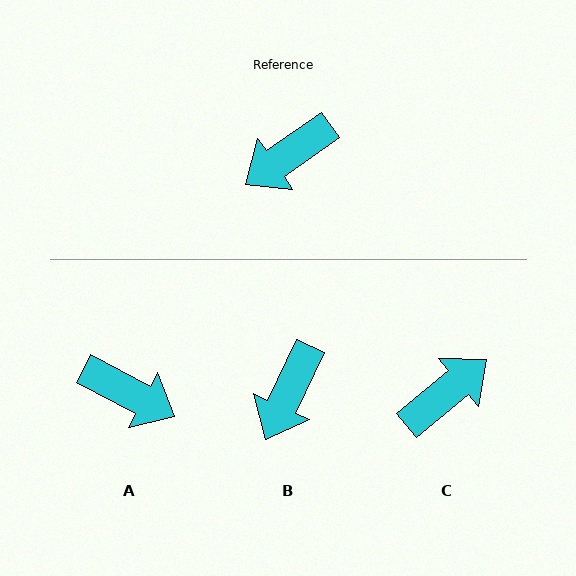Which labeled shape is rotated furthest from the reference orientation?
C, about 175 degrees away.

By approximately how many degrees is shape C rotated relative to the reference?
Approximately 175 degrees clockwise.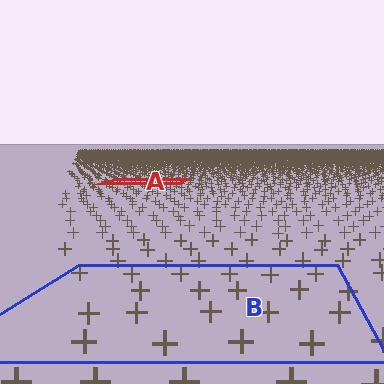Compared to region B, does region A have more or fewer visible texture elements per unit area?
Region A has more texture elements per unit area — they are packed more densely because it is farther away.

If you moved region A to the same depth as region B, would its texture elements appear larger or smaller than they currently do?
They would appear larger. At a closer depth, the same texture elements are projected at a bigger on-screen size.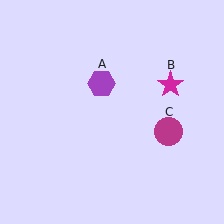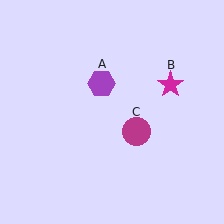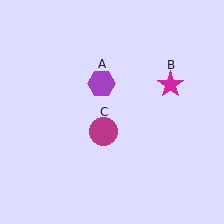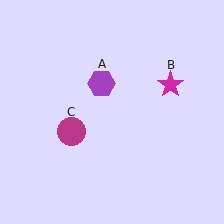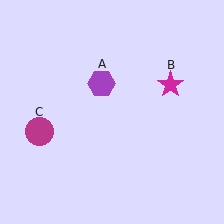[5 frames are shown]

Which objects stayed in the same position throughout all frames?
Purple hexagon (object A) and magenta star (object B) remained stationary.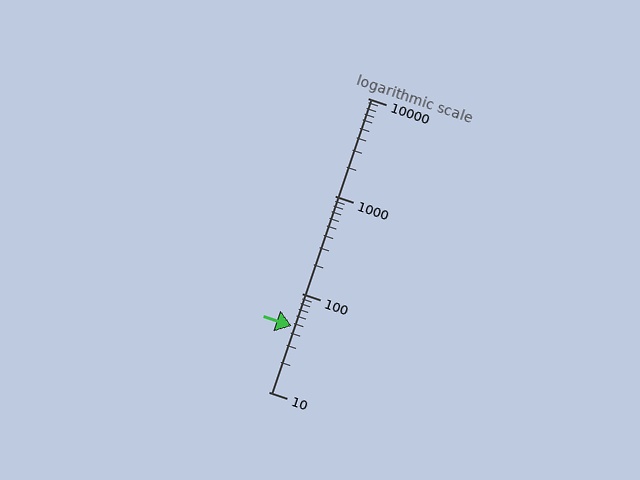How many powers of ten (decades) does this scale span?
The scale spans 3 decades, from 10 to 10000.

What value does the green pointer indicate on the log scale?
The pointer indicates approximately 47.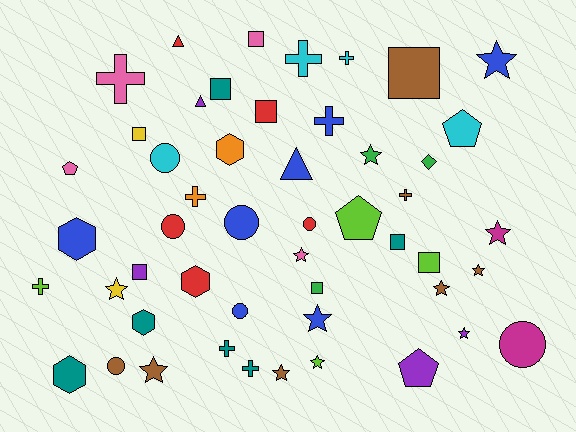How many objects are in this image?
There are 50 objects.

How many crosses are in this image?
There are 9 crosses.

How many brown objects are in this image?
There are 7 brown objects.